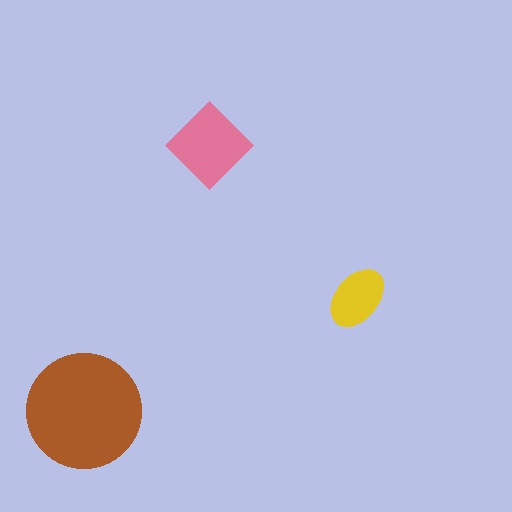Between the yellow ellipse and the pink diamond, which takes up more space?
The pink diamond.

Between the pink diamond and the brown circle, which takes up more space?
The brown circle.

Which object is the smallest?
The yellow ellipse.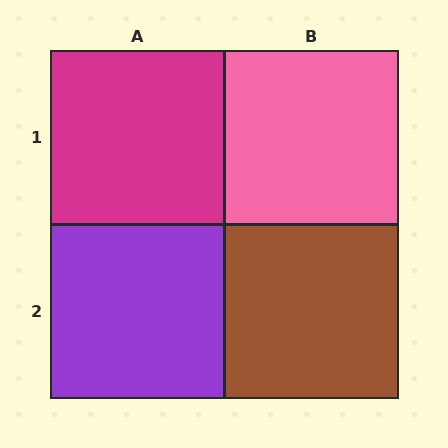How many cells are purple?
1 cell is purple.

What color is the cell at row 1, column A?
Magenta.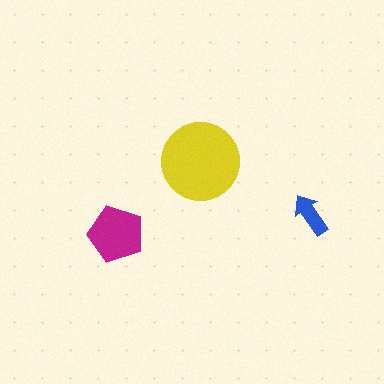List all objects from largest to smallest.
The yellow circle, the magenta pentagon, the blue arrow.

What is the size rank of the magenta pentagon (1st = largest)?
2nd.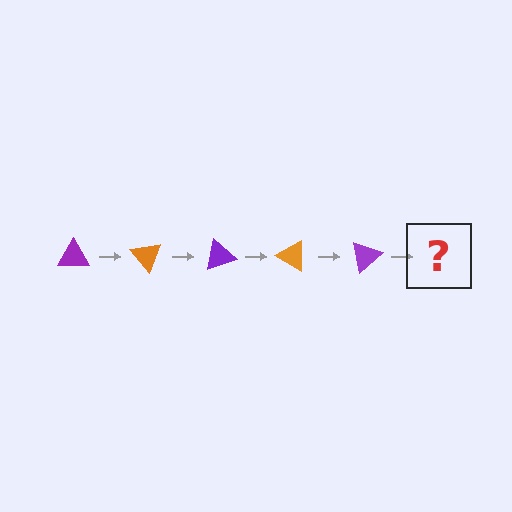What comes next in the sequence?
The next element should be an orange triangle, rotated 250 degrees from the start.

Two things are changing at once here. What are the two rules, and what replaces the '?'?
The two rules are that it rotates 50 degrees each step and the color cycles through purple and orange. The '?' should be an orange triangle, rotated 250 degrees from the start.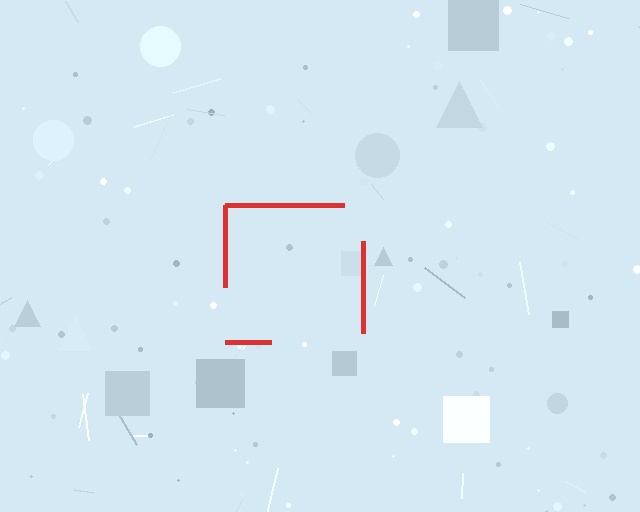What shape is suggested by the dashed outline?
The dashed outline suggests a square.